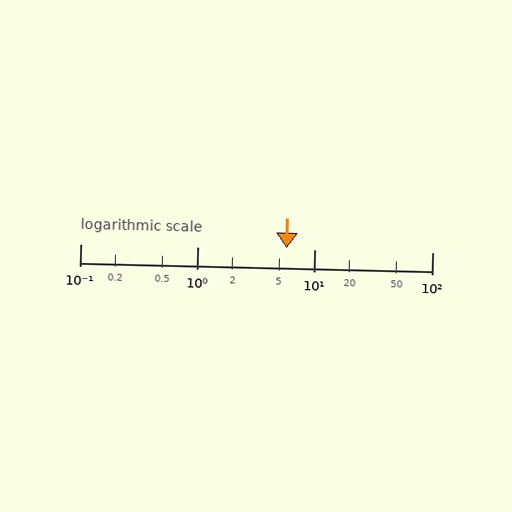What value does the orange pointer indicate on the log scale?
The pointer indicates approximately 5.8.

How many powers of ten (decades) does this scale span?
The scale spans 3 decades, from 0.1 to 100.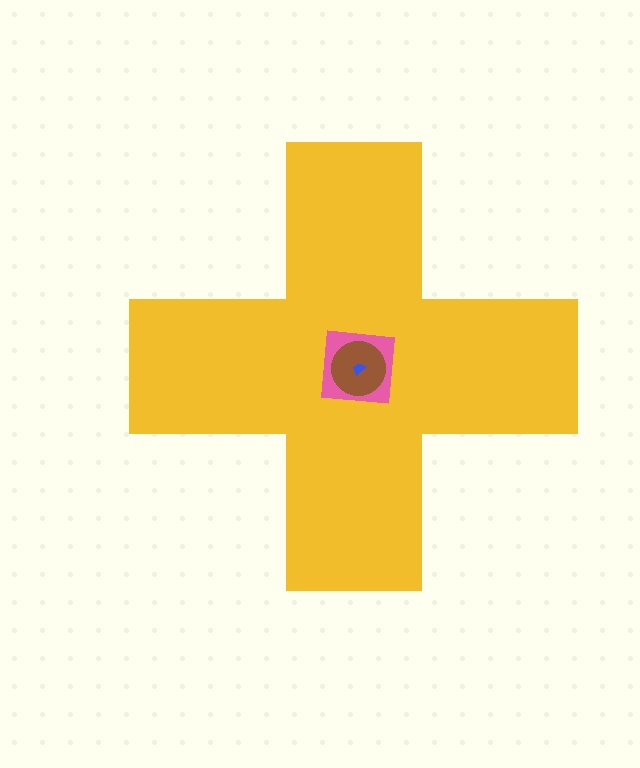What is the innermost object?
The blue trapezoid.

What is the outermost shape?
The yellow cross.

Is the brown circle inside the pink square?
Yes.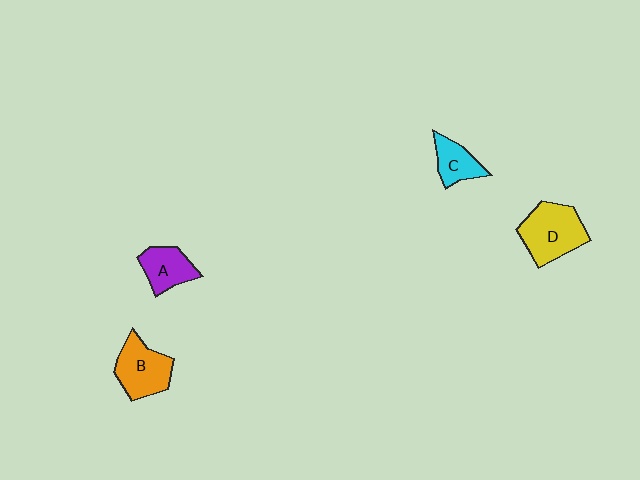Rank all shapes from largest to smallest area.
From largest to smallest: D (yellow), B (orange), A (purple), C (cyan).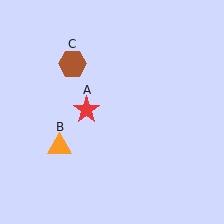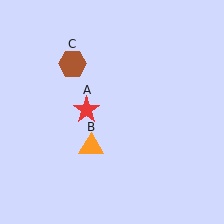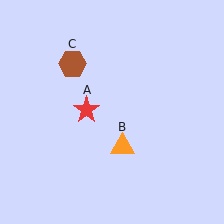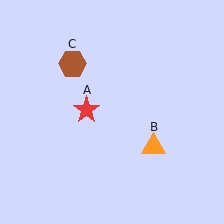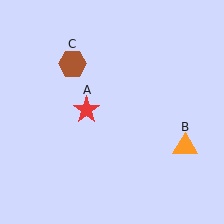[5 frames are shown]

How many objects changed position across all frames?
1 object changed position: orange triangle (object B).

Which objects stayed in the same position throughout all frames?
Red star (object A) and brown hexagon (object C) remained stationary.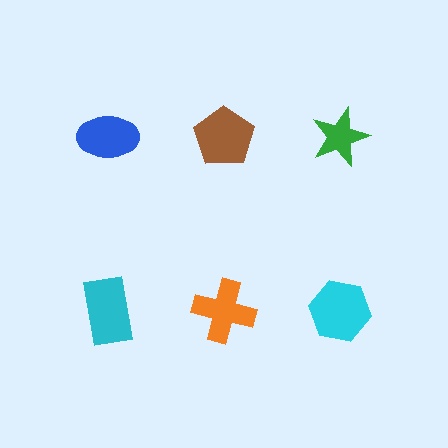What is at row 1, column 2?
A brown pentagon.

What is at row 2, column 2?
An orange cross.